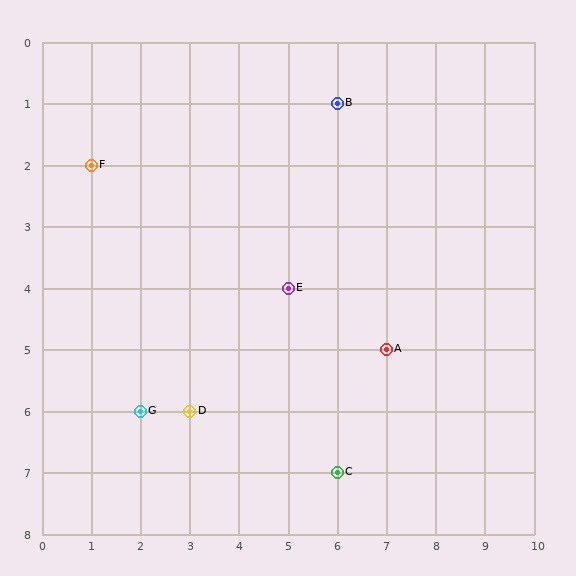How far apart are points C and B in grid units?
Points C and B are 6 rows apart.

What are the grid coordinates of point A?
Point A is at grid coordinates (7, 5).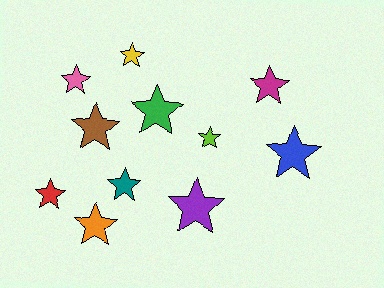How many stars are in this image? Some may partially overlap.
There are 11 stars.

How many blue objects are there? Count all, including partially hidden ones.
There is 1 blue object.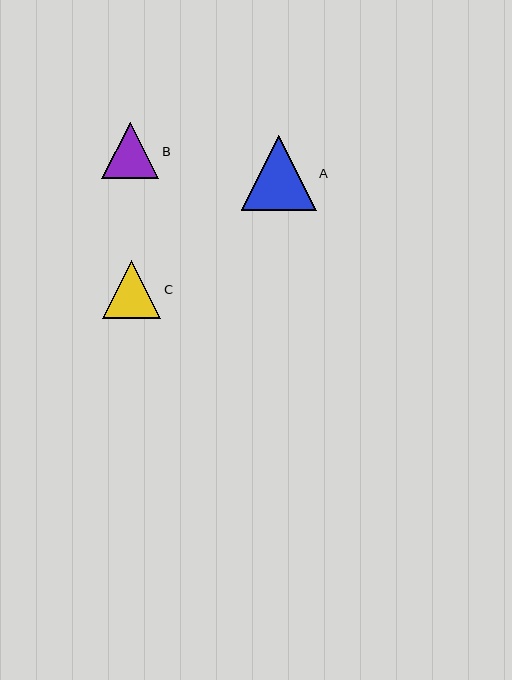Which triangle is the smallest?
Triangle B is the smallest with a size of approximately 57 pixels.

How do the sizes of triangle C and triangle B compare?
Triangle C and triangle B are approximately the same size.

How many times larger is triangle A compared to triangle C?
Triangle A is approximately 1.3 times the size of triangle C.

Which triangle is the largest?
Triangle A is the largest with a size of approximately 75 pixels.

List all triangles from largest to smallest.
From largest to smallest: A, C, B.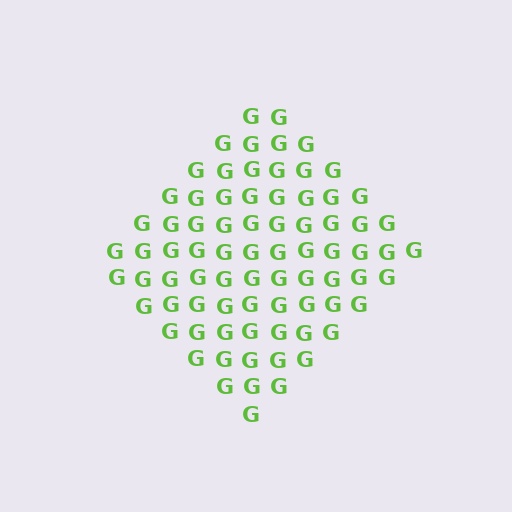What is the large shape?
The large shape is a diamond.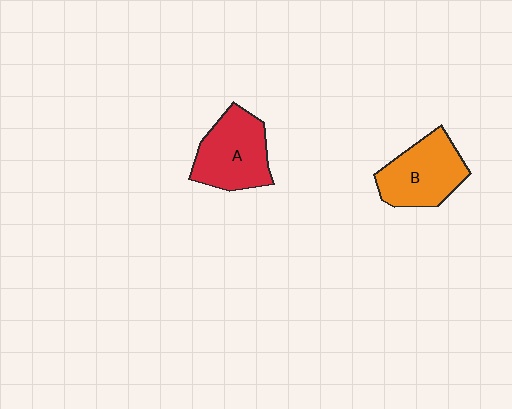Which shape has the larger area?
Shape A (red).